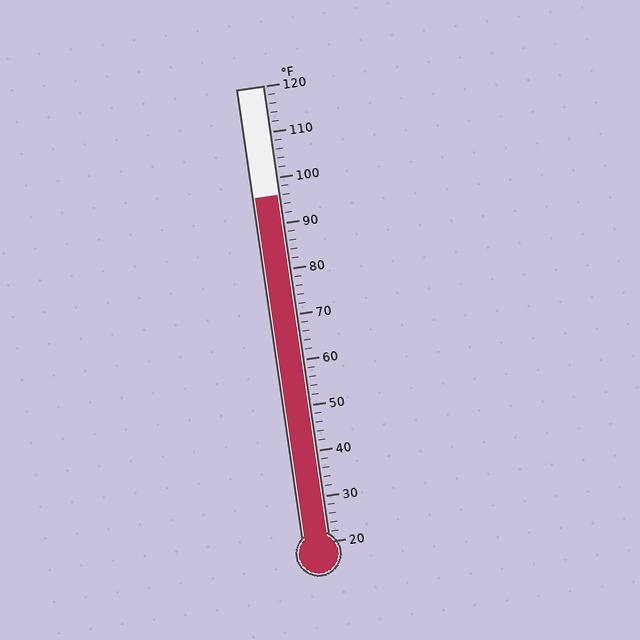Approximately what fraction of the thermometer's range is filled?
The thermometer is filled to approximately 75% of its range.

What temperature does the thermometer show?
The thermometer shows approximately 96°F.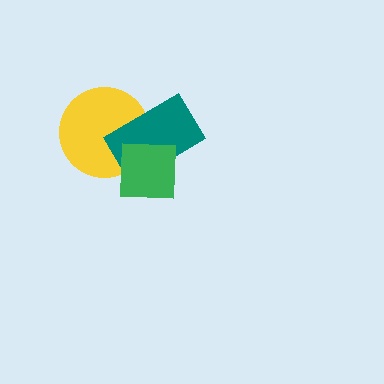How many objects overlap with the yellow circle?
2 objects overlap with the yellow circle.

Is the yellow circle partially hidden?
Yes, it is partially covered by another shape.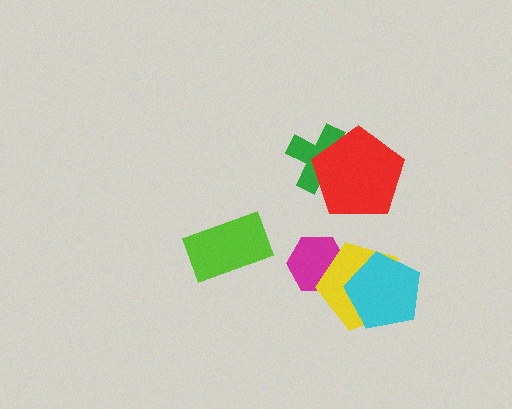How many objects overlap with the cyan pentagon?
1 object overlaps with the cyan pentagon.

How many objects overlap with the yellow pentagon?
2 objects overlap with the yellow pentagon.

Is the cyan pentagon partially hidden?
No, no other shape covers it.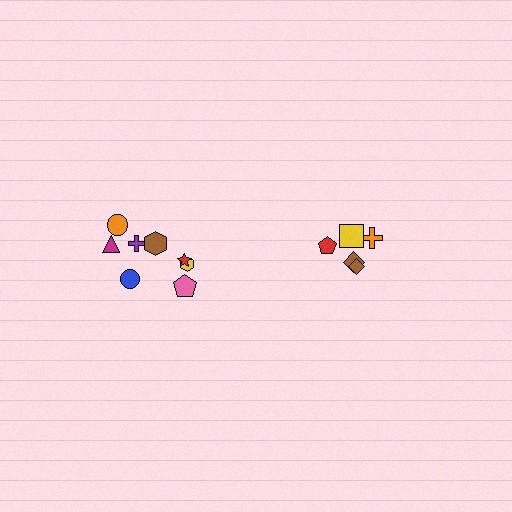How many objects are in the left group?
There are 8 objects.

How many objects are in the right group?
There are 5 objects.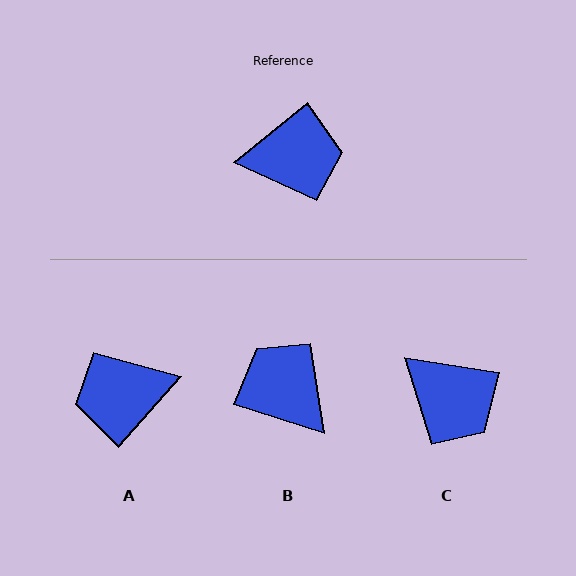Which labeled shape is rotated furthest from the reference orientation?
A, about 171 degrees away.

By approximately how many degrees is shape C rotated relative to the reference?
Approximately 49 degrees clockwise.